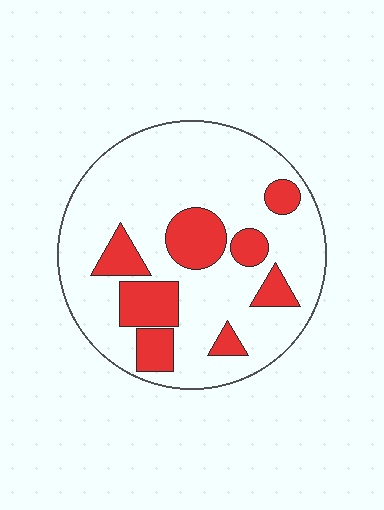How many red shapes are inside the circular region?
8.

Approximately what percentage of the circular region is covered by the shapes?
Approximately 25%.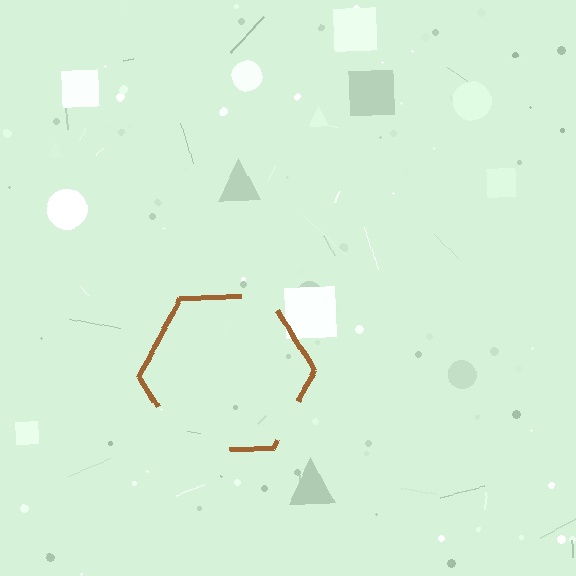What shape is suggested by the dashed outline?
The dashed outline suggests a hexagon.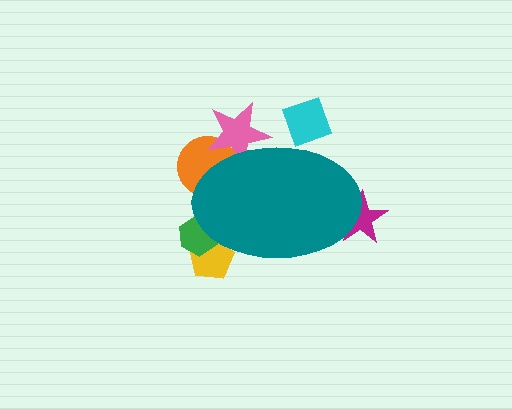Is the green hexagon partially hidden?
Yes, the green hexagon is partially hidden behind the teal ellipse.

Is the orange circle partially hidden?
Yes, the orange circle is partially hidden behind the teal ellipse.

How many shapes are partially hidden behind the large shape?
6 shapes are partially hidden.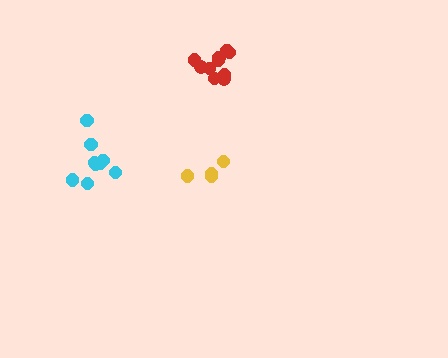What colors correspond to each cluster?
The clusters are colored: red, yellow, cyan.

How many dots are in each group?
Group 1: 10 dots, Group 2: 5 dots, Group 3: 9 dots (24 total).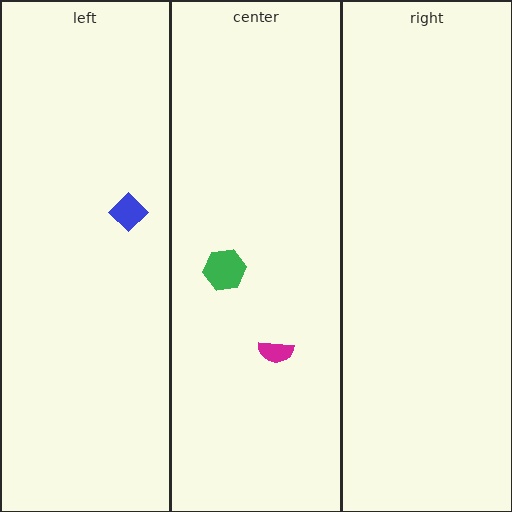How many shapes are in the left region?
1.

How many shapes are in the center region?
2.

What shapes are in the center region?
The green hexagon, the magenta semicircle.